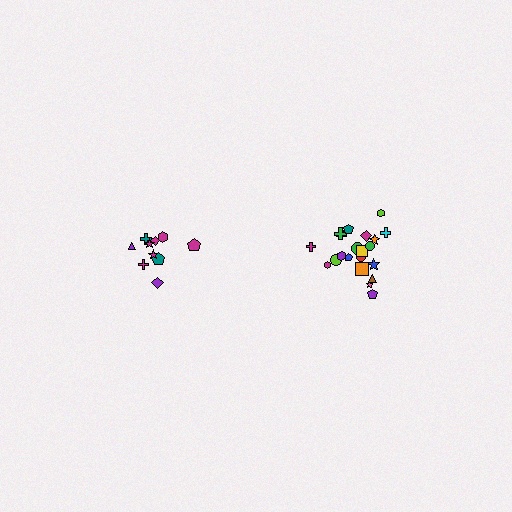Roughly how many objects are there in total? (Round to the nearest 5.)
Roughly 30 objects in total.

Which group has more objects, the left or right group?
The right group.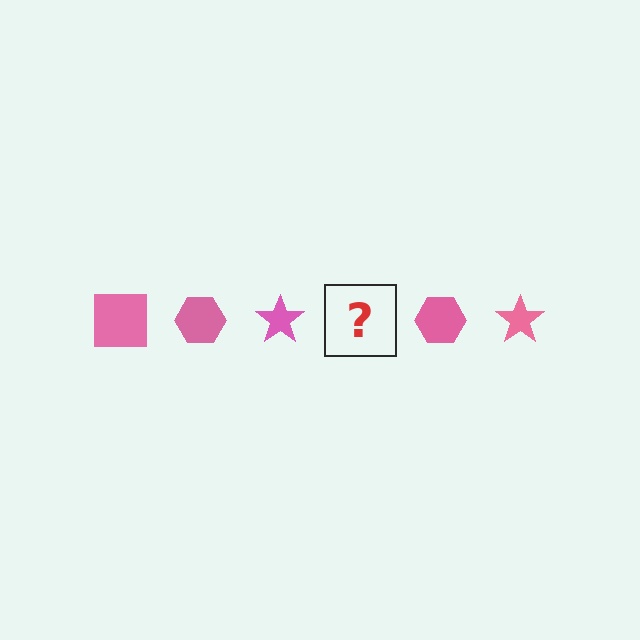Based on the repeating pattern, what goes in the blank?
The blank should be a pink square.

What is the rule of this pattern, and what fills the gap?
The rule is that the pattern cycles through square, hexagon, star shapes in pink. The gap should be filled with a pink square.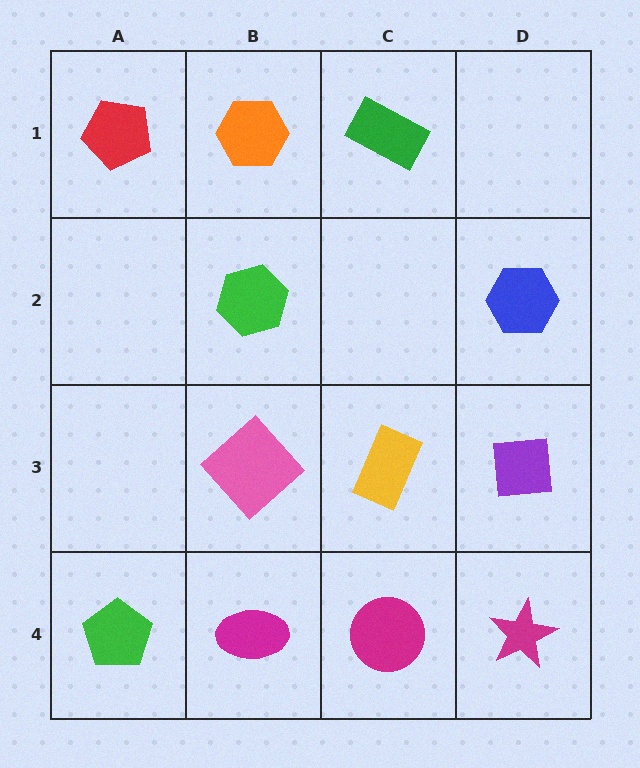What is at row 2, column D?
A blue hexagon.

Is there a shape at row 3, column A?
No, that cell is empty.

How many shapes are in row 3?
3 shapes.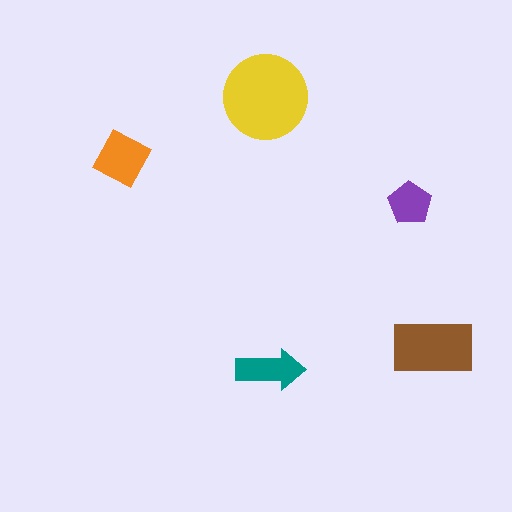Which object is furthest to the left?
The orange diamond is leftmost.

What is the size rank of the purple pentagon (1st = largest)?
5th.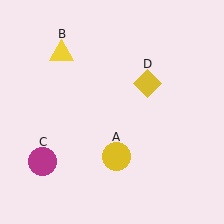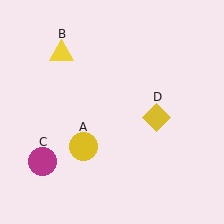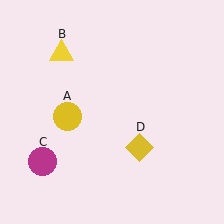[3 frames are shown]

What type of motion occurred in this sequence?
The yellow circle (object A), yellow diamond (object D) rotated clockwise around the center of the scene.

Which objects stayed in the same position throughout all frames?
Yellow triangle (object B) and magenta circle (object C) remained stationary.